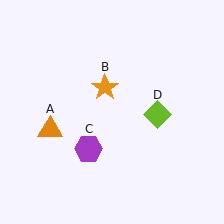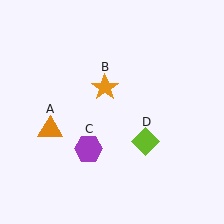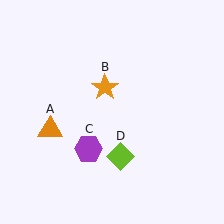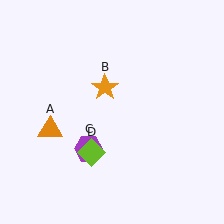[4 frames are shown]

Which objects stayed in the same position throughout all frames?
Orange triangle (object A) and orange star (object B) and purple hexagon (object C) remained stationary.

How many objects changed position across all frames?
1 object changed position: lime diamond (object D).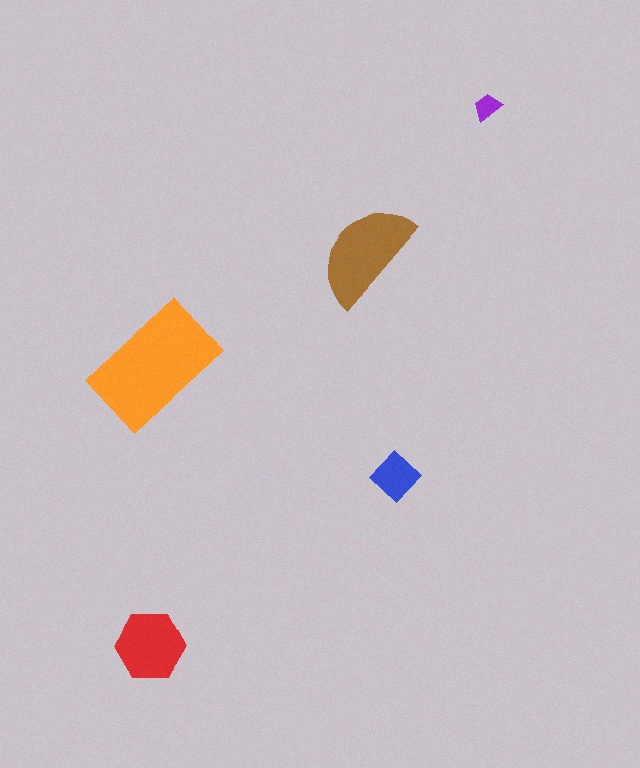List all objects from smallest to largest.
The purple trapezoid, the blue diamond, the red hexagon, the brown semicircle, the orange rectangle.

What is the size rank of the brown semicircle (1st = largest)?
2nd.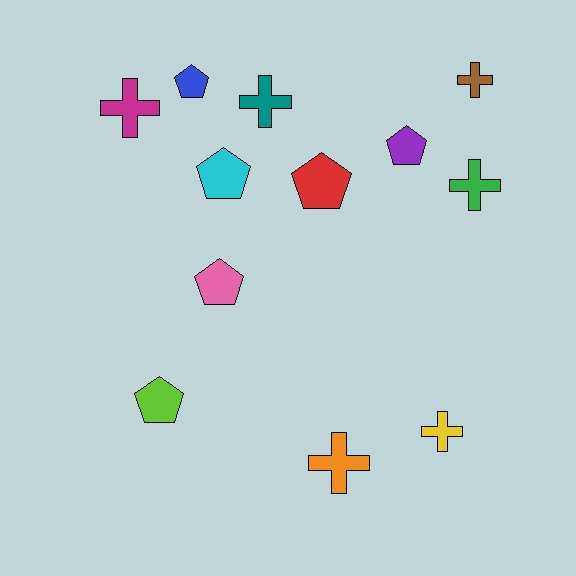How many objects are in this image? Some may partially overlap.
There are 12 objects.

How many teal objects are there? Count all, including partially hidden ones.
There is 1 teal object.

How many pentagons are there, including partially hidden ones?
There are 6 pentagons.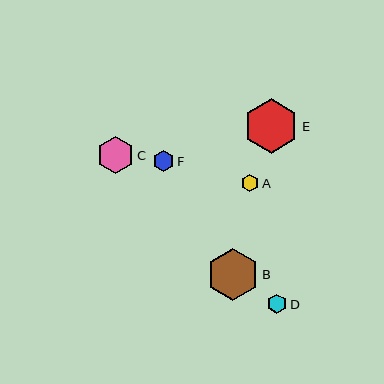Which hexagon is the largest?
Hexagon E is the largest with a size of approximately 55 pixels.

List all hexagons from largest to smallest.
From largest to smallest: E, B, C, F, D, A.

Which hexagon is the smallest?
Hexagon A is the smallest with a size of approximately 17 pixels.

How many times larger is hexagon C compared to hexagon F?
Hexagon C is approximately 1.8 times the size of hexagon F.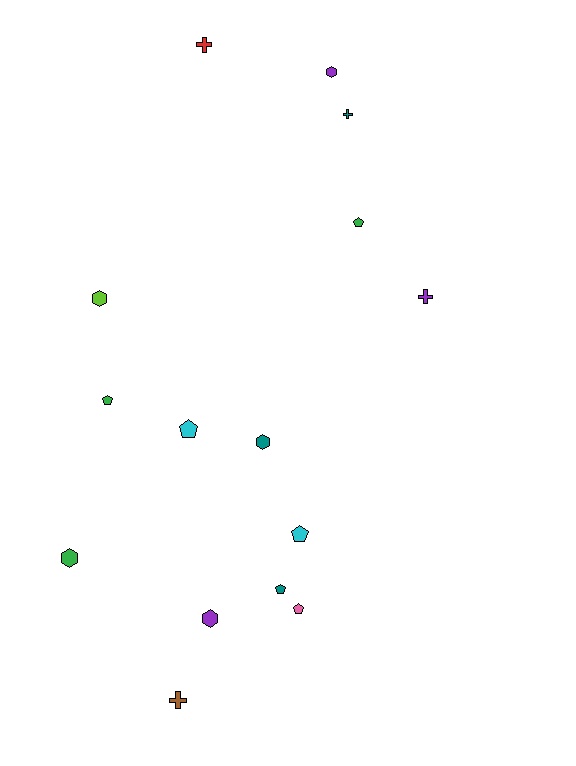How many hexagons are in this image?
There are 5 hexagons.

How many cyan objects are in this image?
There are 2 cyan objects.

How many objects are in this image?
There are 15 objects.